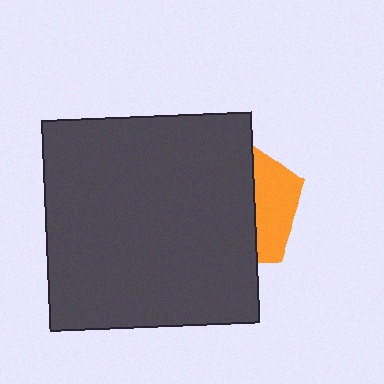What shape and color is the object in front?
The object in front is a dark gray square.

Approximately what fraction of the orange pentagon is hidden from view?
Roughly 69% of the orange pentagon is hidden behind the dark gray square.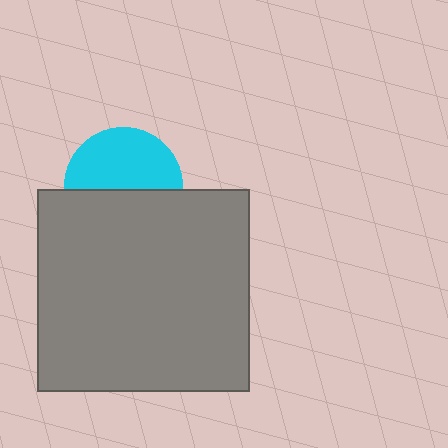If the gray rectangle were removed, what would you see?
You would see the complete cyan circle.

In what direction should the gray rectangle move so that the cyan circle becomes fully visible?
The gray rectangle should move down. That is the shortest direction to clear the overlap and leave the cyan circle fully visible.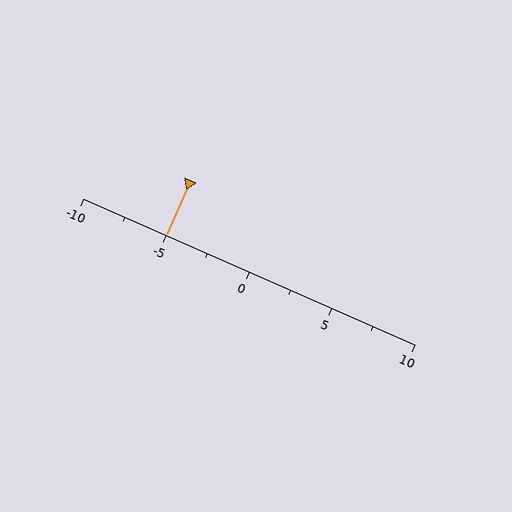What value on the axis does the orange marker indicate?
The marker indicates approximately -5.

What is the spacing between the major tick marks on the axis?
The major ticks are spaced 5 apart.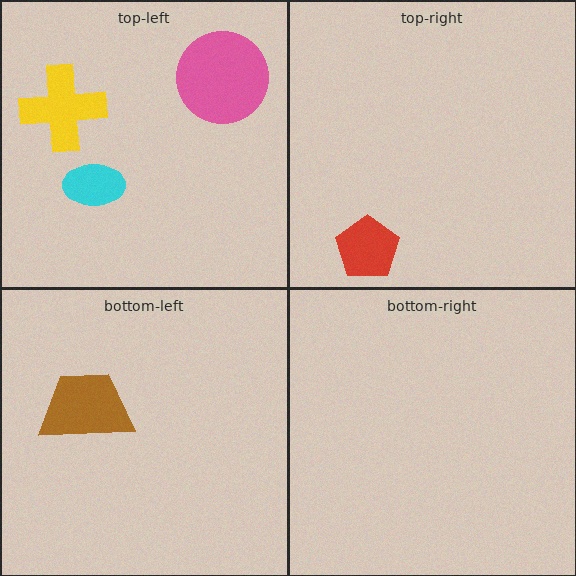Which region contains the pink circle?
The top-left region.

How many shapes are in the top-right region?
1.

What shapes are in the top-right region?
The red pentagon.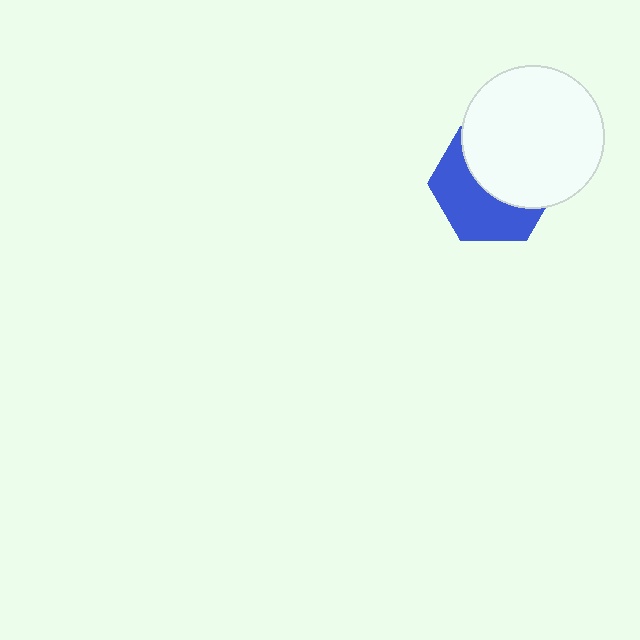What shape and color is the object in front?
The object in front is a white circle.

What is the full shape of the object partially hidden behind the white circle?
The partially hidden object is a blue hexagon.